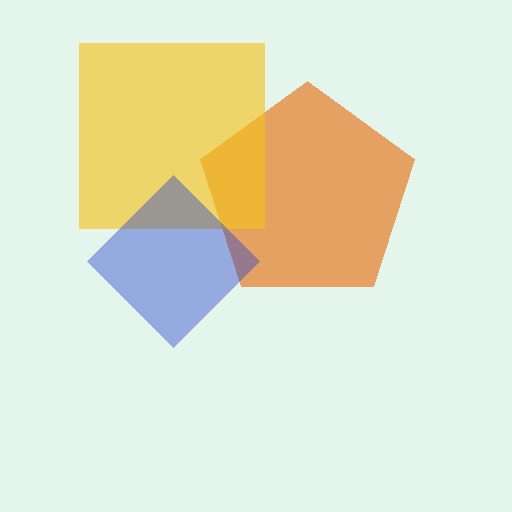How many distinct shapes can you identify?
There are 3 distinct shapes: an orange pentagon, a yellow square, a blue diamond.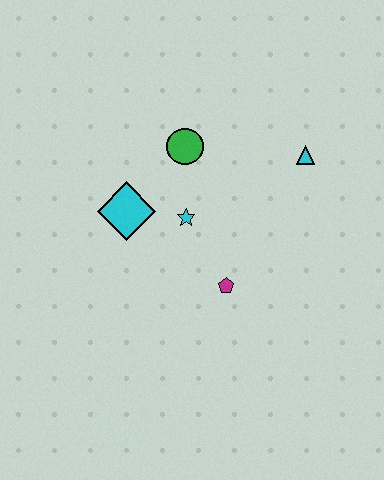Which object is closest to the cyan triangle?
The green circle is closest to the cyan triangle.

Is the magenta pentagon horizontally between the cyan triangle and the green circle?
Yes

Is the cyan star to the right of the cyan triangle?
No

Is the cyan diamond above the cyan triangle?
No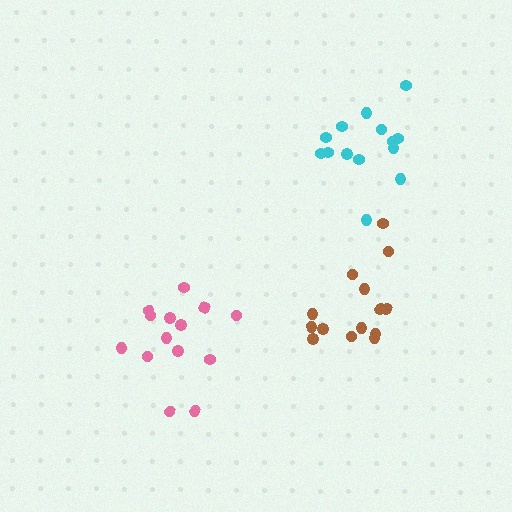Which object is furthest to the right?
The brown cluster is rightmost.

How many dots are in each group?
Group 1: 14 dots, Group 2: 14 dots, Group 3: 14 dots (42 total).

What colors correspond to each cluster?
The clusters are colored: brown, cyan, pink.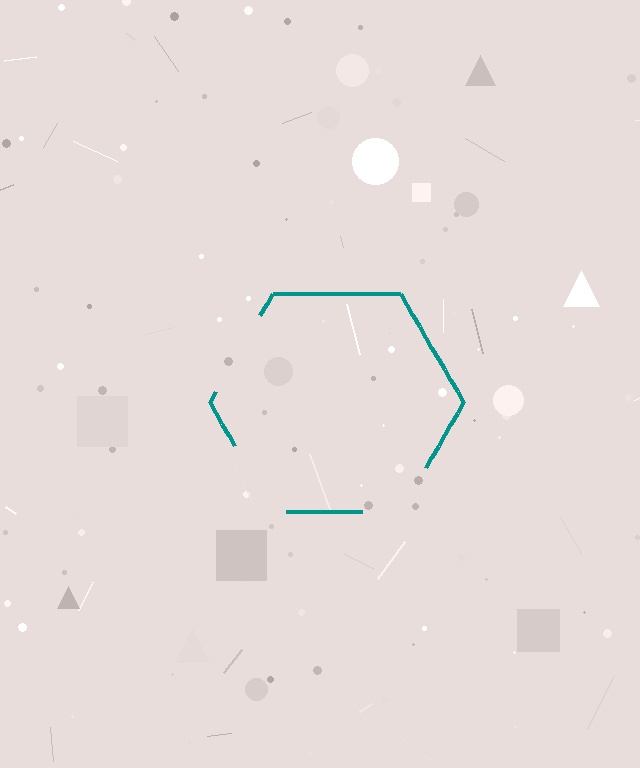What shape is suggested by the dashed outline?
The dashed outline suggests a hexagon.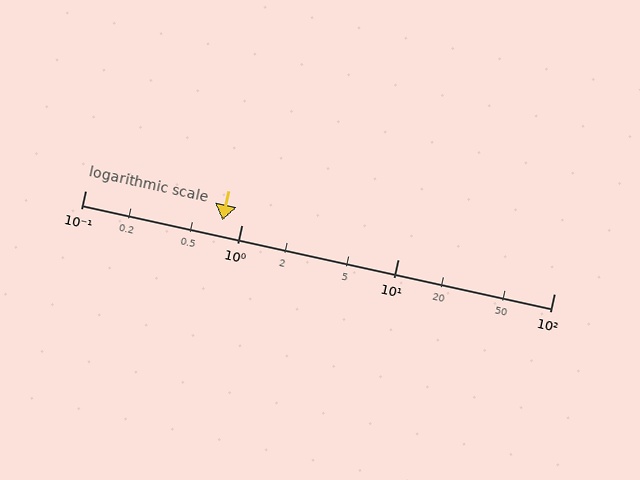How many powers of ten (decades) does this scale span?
The scale spans 3 decades, from 0.1 to 100.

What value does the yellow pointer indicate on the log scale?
The pointer indicates approximately 0.75.